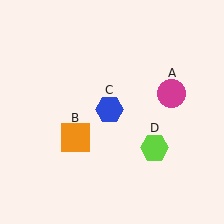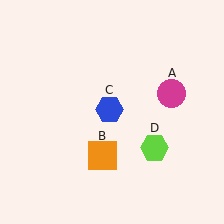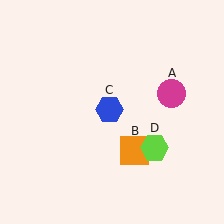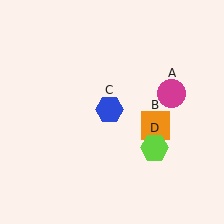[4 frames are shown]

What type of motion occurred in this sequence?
The orange square (object B) rotated counterclockwise around the center of the scene.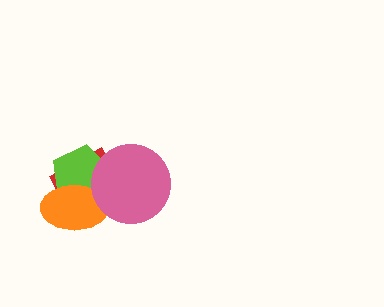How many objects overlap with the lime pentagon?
3 objects overlap with the lime pentagon.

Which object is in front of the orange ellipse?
The pink circle is in front of the orange ellipse.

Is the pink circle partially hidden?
No, no other shape covers it.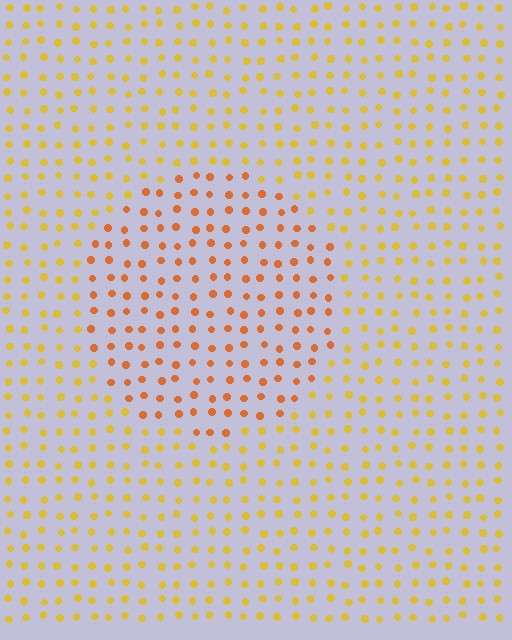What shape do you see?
I see a circle.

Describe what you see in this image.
The image is filled with small yellow elements in a uniform arrangement. A circle-shaped region is visible where the elements are tinted to a slightly different hue, forming a subtle color boundary.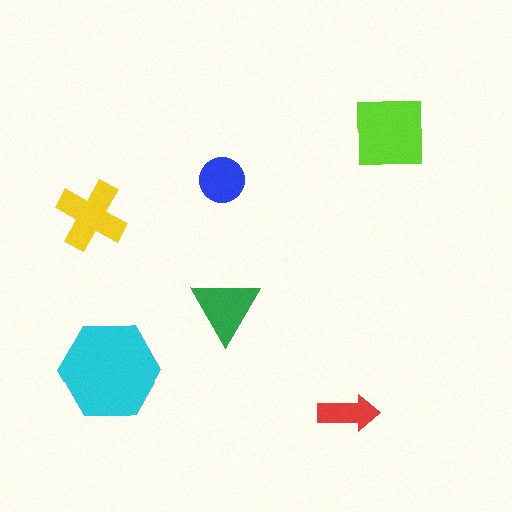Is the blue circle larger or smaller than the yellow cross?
Smaller.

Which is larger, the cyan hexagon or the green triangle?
The cyan hexagon.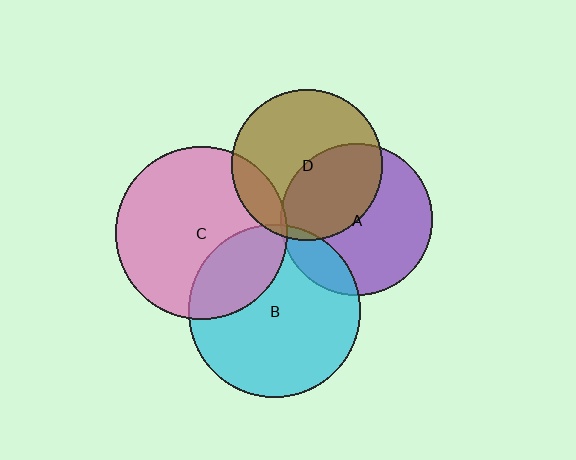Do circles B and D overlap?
Yes.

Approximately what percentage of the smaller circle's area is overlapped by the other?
Approximately 5%.